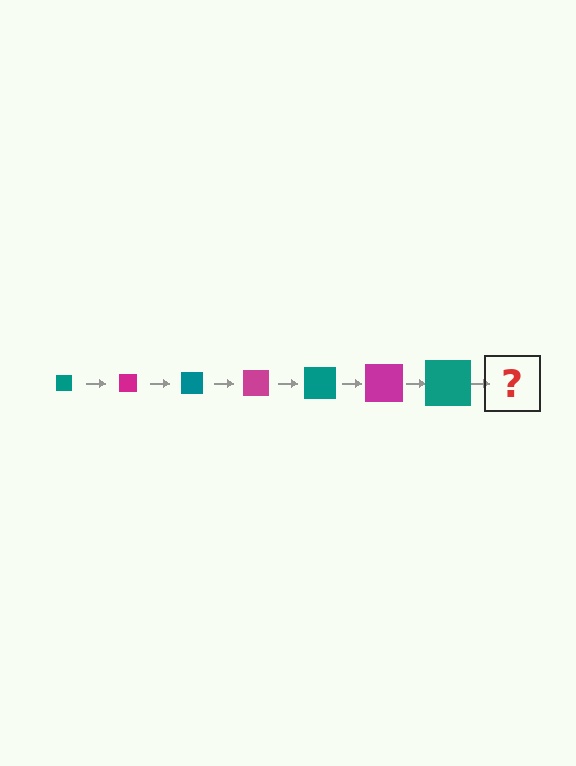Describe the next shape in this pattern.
It should be a magenta square, larger than the previous one.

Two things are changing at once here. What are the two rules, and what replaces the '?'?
The two rules are that the square grows larger each step and the color cycles through teal and magenta. The '?' should be a magenta square, larger than the previous one.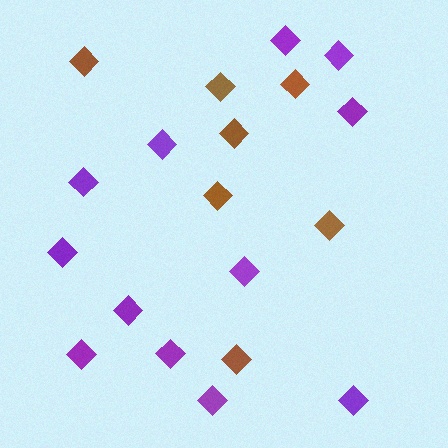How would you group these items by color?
There are 2 groups: one group of brown diamonds (7) and one group of purple diamonds (12).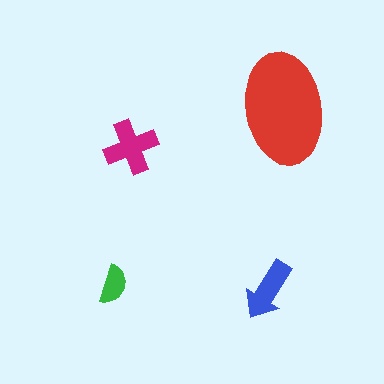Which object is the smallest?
The green semicircle.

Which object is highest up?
The red ellipse is topmost.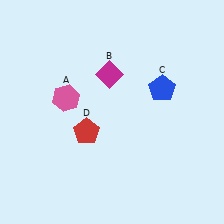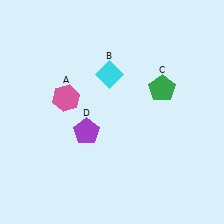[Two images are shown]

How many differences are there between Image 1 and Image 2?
There are 3 differences between the two images.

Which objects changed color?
B changed from magenta to cyan. C changed from blue to green. D changed from red to purple.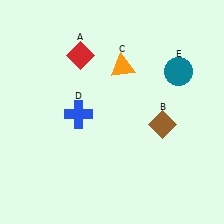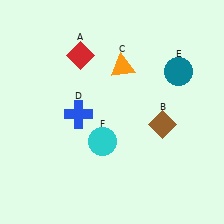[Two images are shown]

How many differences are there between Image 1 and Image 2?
There is 1 difference between the two images.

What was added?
A cyan circle (F) was added in Image 2.